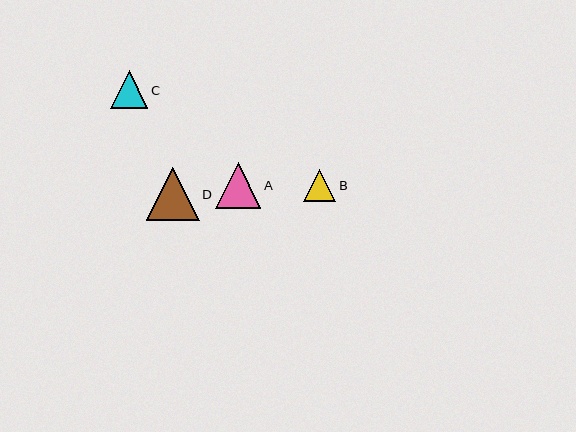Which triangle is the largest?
Triangle D is the largest with a size of approximately 52 pixels.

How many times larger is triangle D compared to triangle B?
Triangle D is approximately 1.6 times the size of triangle B.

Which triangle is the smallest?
Triangle B is the smallest with a size of approximately 32 pixels.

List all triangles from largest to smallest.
From largest to smallest: D, A, C, B.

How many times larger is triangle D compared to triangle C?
Triangle D is approximately 1.4 times the size of triangle C.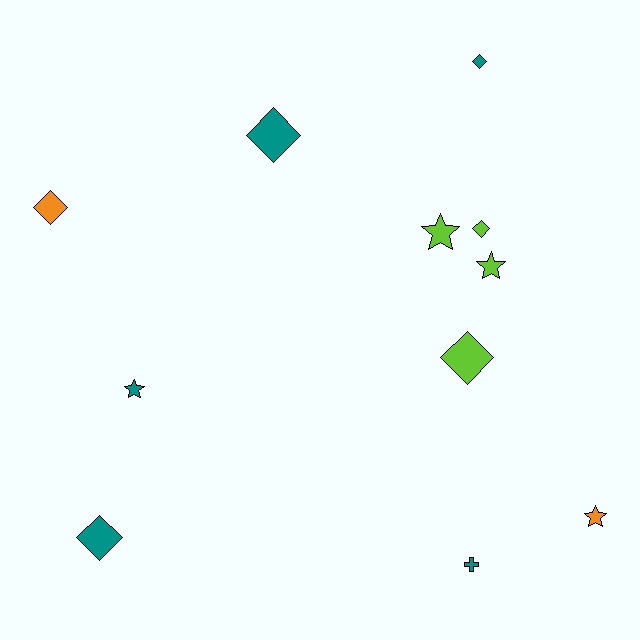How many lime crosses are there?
There are no lime crosses.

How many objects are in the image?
There are 11 objects.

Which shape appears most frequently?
Diamond, with 6 objects.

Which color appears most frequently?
Teal, with 5 objects.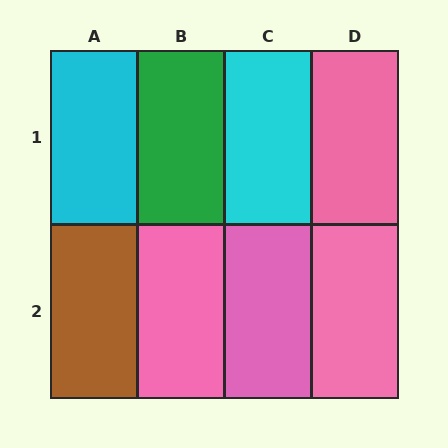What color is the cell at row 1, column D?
Pink.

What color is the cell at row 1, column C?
Cyan.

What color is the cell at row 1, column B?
Green.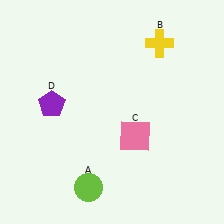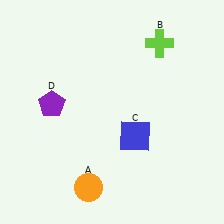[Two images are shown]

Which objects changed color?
A changed from lime to orange. B changed from yellow to lime. C changed from pink to blue.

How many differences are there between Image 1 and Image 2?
There are 3 differences between the two images.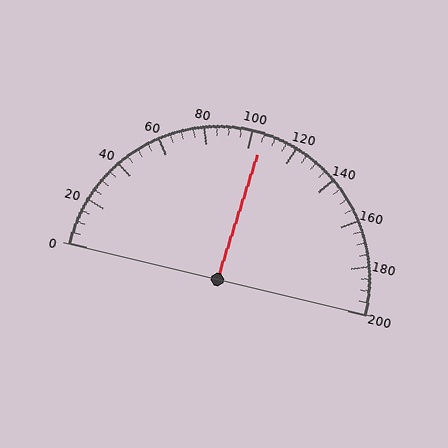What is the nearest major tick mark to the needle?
The nearest major tick mark is 100.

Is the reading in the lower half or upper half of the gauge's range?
The reading is in the upper half of the range (0 to 200).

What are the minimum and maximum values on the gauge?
The gauge ranges from 0 to 200.